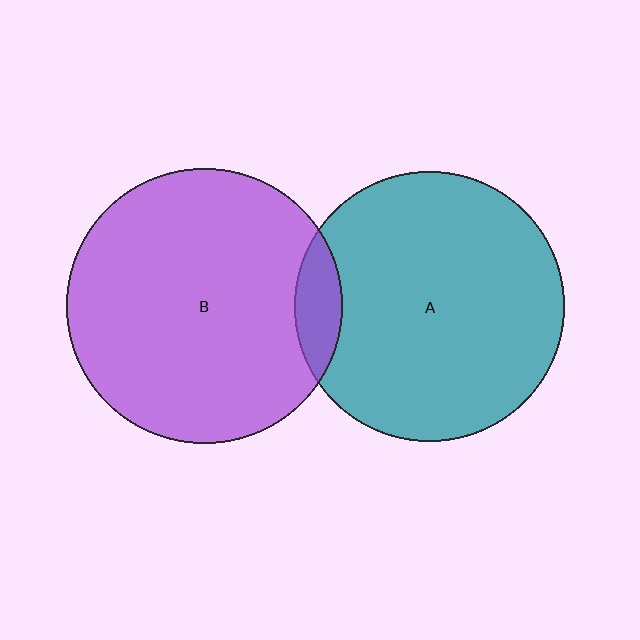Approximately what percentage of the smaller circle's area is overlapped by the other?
Approximately 10%.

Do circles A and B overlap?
Yes.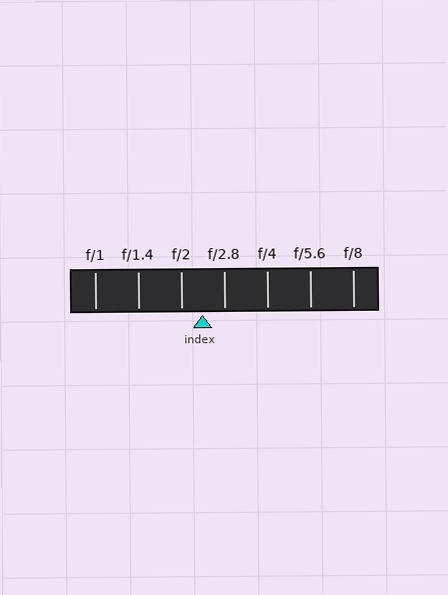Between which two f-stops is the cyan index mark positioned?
The index mark is between f/2 and f/2.8.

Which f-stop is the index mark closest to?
The index mark is closest to f/2.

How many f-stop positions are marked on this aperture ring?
There are 7 f-stop positions marked.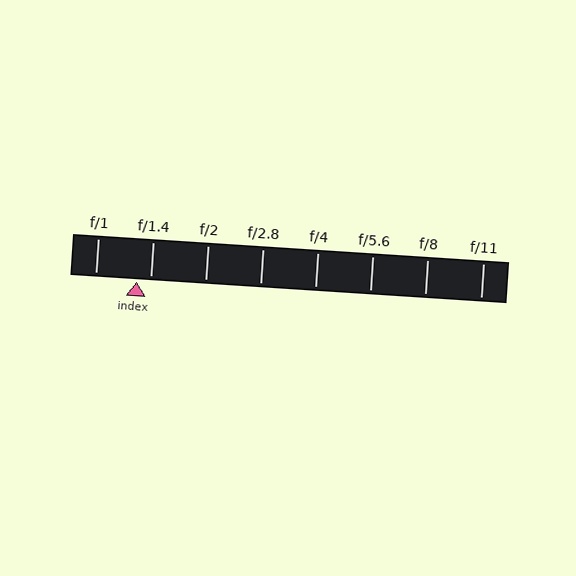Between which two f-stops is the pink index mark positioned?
The index mark is between f/1 and f/1.4.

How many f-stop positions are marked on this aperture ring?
There are 8 f-stop positions marked.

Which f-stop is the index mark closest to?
The index mark is closest to f/1.4.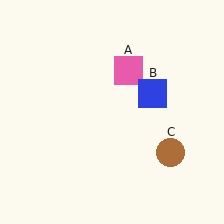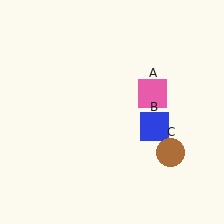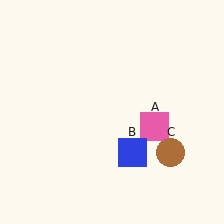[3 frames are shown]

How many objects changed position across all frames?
2 objects changed position: pink square (object A), blue square (object B).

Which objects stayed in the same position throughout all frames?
Brown circle (object C) remained stationary.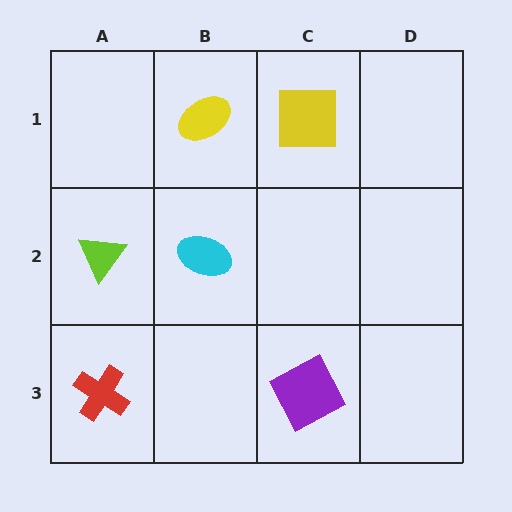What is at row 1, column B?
A yellow ellipse.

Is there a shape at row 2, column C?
No, that cell is empty.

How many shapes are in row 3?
2 shapes.